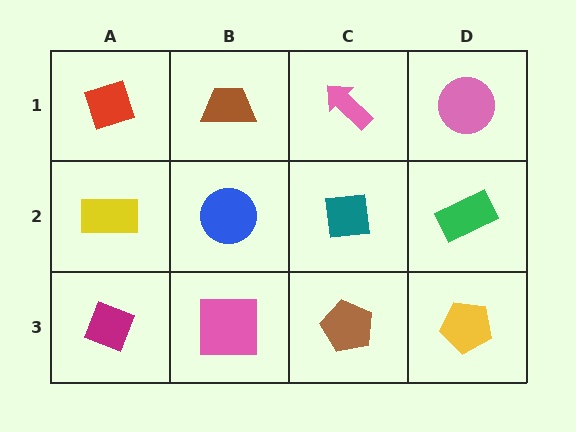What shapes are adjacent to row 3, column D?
A green rectangle (row 2, column D), a brown pentagon (row 3, column C).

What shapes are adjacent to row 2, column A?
A red diamond (row 1, column A), a magenta diamond (row 3, column A), a blue circle (row 2, column B).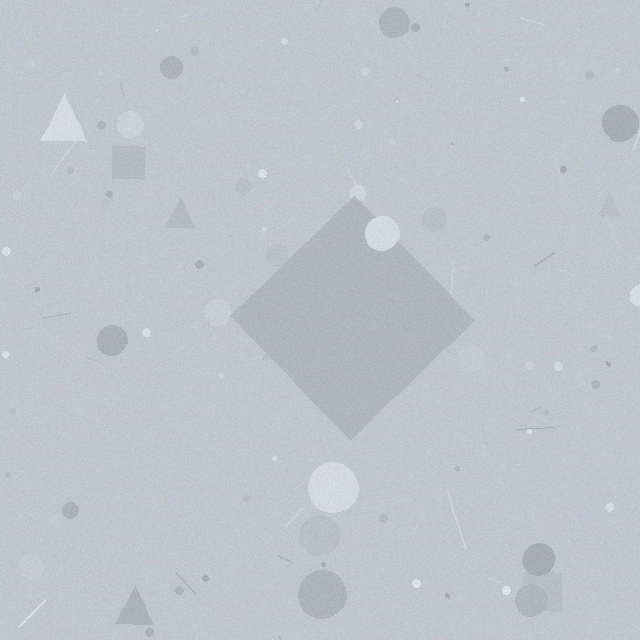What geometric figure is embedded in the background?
A diamond is embedded in the background.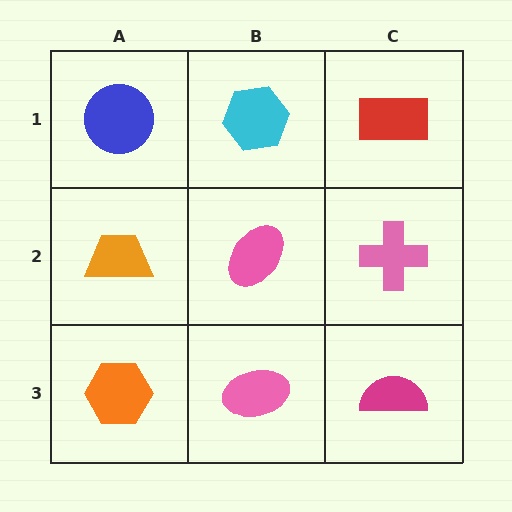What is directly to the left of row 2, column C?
A pink ellipse.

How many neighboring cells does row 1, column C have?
2.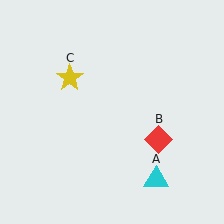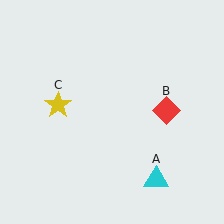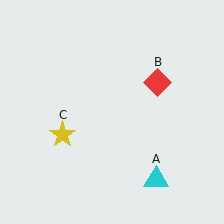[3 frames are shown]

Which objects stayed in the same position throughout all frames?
Cyan triangle (object A) remained stationary.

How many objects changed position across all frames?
2 objects changed position: red diamond (object B), yellow star (object C).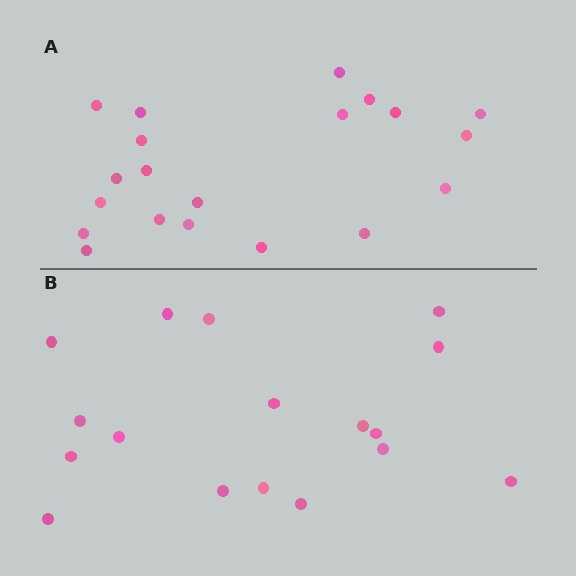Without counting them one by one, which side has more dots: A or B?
Region A (the top region) has more dots.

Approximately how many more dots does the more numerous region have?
Region A has just a few more — roughly 2 or 3 more dots than region B.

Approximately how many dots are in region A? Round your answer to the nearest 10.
About 20 dots.